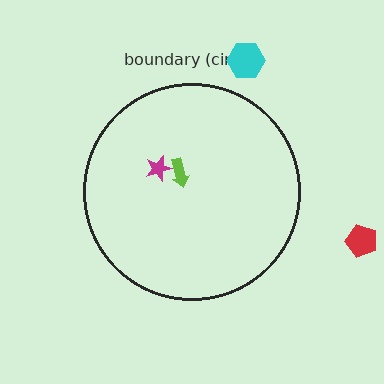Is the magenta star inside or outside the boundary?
Inside.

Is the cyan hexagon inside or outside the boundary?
Outside.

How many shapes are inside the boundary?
2 inside, 2 outside.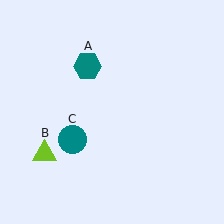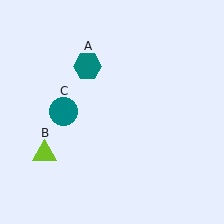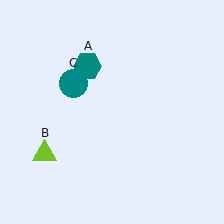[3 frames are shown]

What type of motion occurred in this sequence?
The teal circle (object C) rotated clockwise around the center of the scene.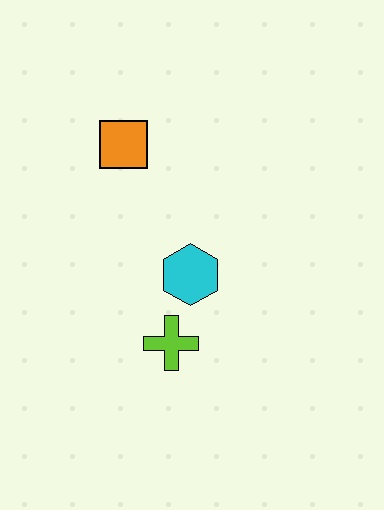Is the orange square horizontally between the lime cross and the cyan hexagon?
No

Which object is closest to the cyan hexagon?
The lime cross is closest to the cyan hexagon.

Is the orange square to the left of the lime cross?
Yes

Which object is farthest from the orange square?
The lime cross is farthest from the orange square.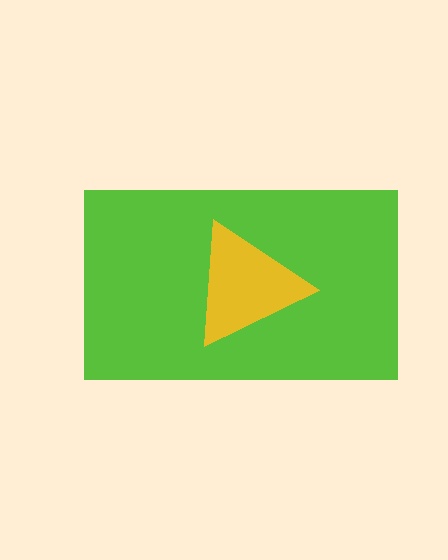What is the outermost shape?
The lime rectangle.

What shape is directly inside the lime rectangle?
The yellow triangle.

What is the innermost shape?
The yellow triangle.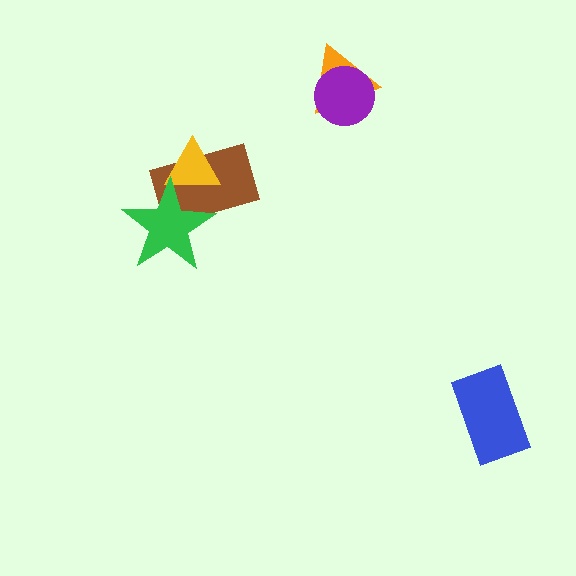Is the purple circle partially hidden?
No, no other shape covers it.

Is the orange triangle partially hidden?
Yes, it is partially covered by another shape.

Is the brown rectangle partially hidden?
Yes, it is partially covered by another shape.